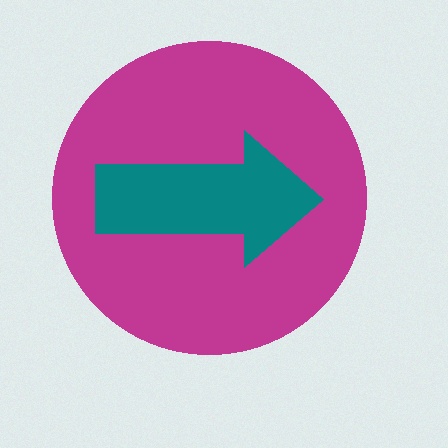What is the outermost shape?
The magenta circle.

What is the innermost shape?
The teal arrow.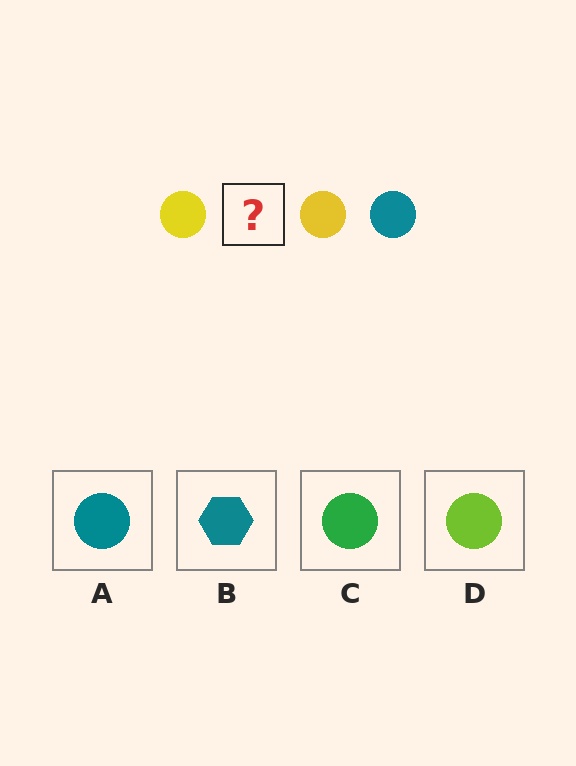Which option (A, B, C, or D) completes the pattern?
A.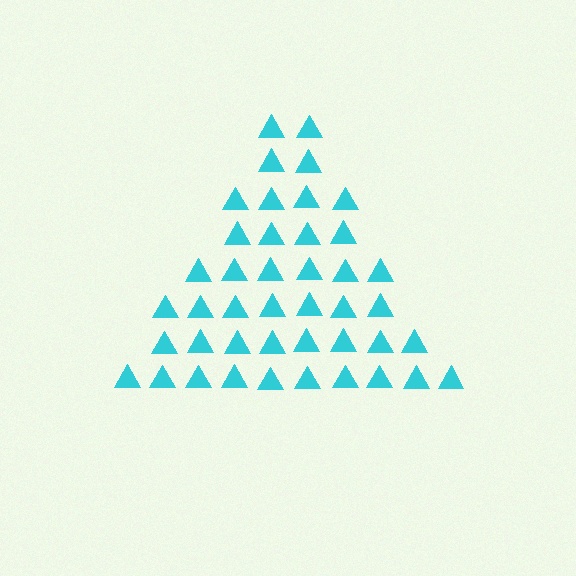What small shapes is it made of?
It is made of small triangles.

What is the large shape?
The large shape is a triangle.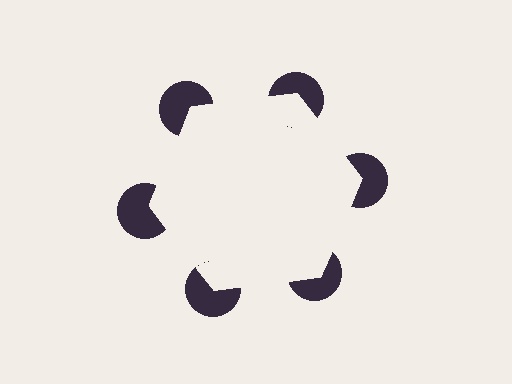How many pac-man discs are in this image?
There are 6 — one at each vertex of the illusory hexagon.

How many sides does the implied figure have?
6 sides.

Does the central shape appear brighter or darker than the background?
It typically appears slightly brighter than the background, even though no actual brightness change is drawn.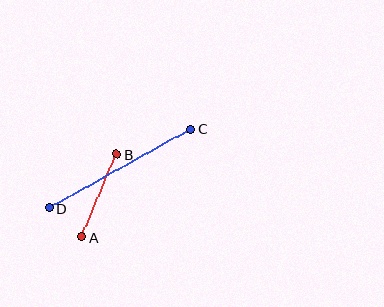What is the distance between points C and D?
The distance is approximately 162 pixels.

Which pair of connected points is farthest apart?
Points C and D are farthest apart.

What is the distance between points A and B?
The distance is approximately 90 pixels.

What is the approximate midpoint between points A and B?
The midpoint is at approximately (99, 196) pixels.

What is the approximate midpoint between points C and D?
The midpoint is at approximately (120, 169) pixels.